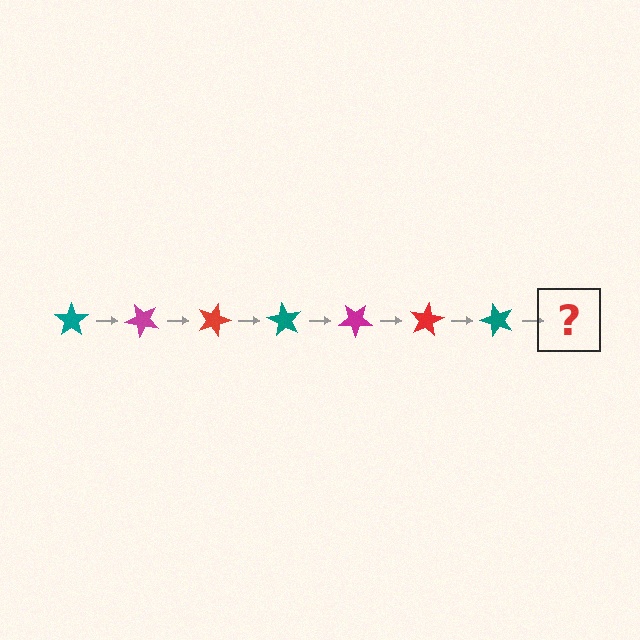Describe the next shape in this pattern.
It should be a magenta star, rotated 315 degrees from the start.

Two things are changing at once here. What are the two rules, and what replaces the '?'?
The two rules are that it rotates 45 degrees each step and the color cycles through teal, magenta, and red. The '?' should be a magenta star, rotated 315 degrees from the start.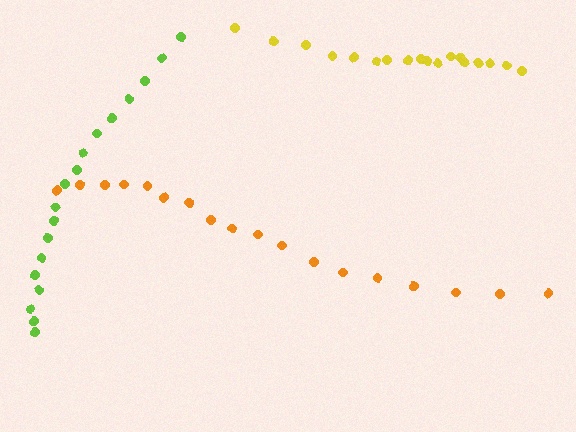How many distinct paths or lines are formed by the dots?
There are 3 distinct paths.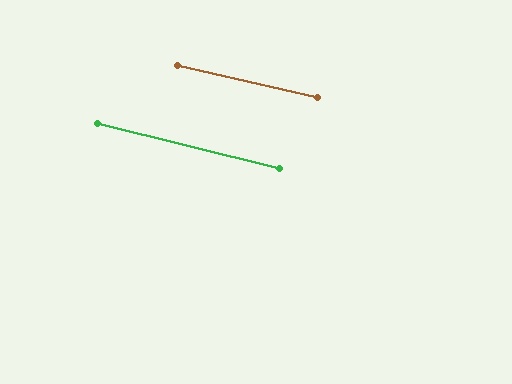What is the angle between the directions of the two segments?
Approximately 1 degree.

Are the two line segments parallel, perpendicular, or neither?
Parallel — their directions differ by only 1.1°.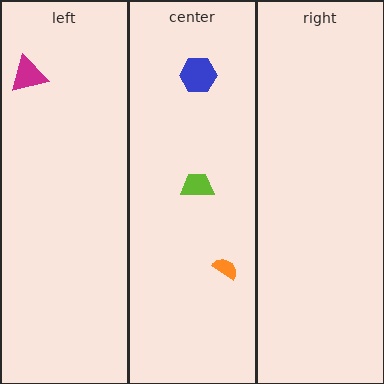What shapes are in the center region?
The orange semicircle, the lime trapezoid, the blue hexagon.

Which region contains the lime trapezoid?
The center region.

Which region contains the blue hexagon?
The center region.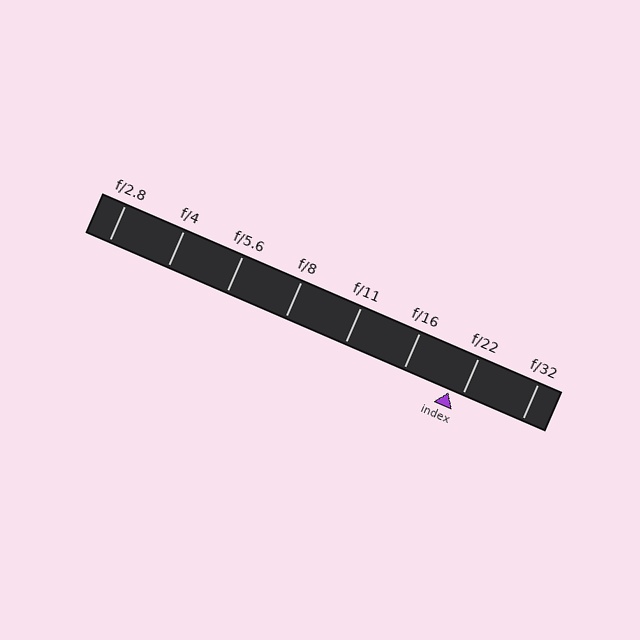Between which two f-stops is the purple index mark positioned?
The index mark is between f/16 and f/22.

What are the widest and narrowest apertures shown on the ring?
The widest aperture shown is f/2.8 and the narrowest is f/32.